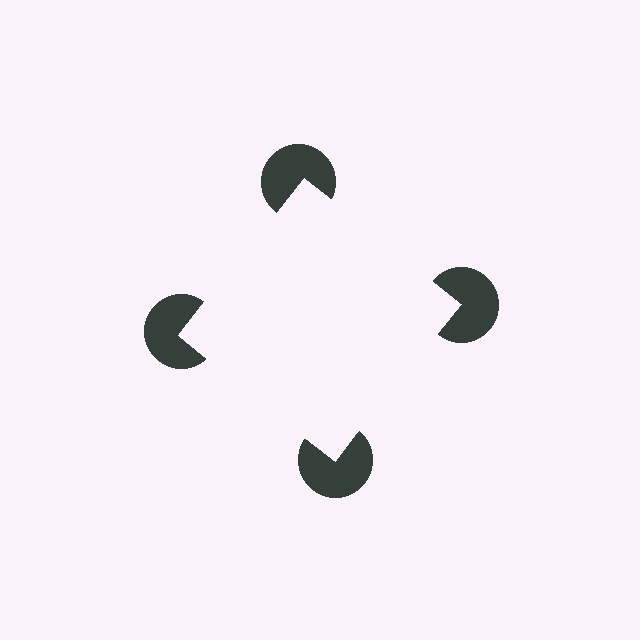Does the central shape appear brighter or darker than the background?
It typically appears slightly brighter than the background, even though no actual brightness change is drawn.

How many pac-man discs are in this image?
There are 4 — one at each vertex of the illusory square.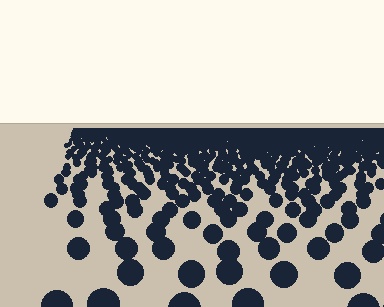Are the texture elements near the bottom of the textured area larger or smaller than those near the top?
Larger. Near the bottom, elements are closer to the viewer and appear at a bigger on-screen size.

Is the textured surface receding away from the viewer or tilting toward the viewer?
The surface is receding away from the viewer. Texture elements get smaller and denser toward the top.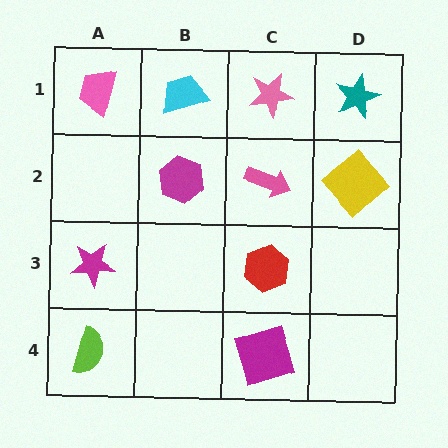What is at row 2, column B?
A magenta hexagon.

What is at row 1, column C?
A pink star.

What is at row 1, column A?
A pink trapezoid.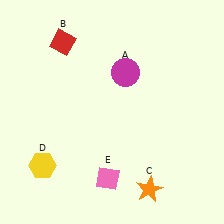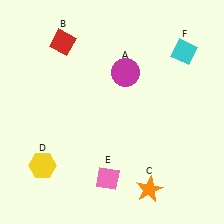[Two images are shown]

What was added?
A cyan diamond (F) was added in Image 2.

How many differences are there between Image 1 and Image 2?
There is 1 difference between the two images.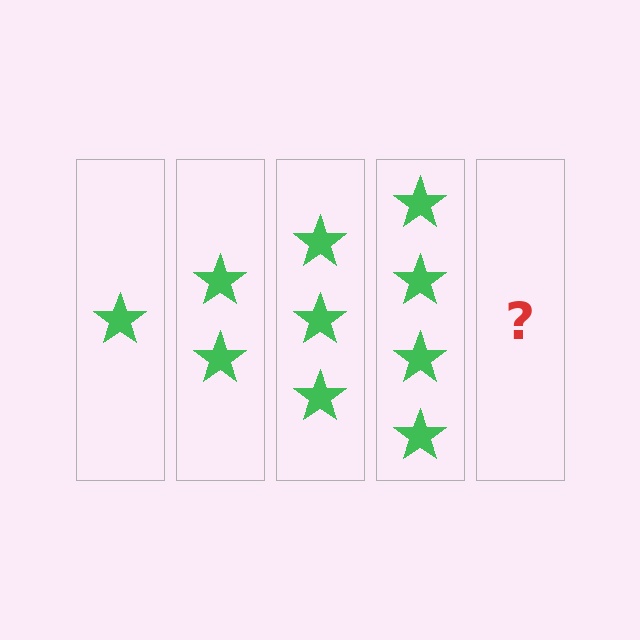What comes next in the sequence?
The next element should be 5 stars.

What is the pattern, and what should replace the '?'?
The pattern is that each step adds one more star. The '?' should be 5 stars.